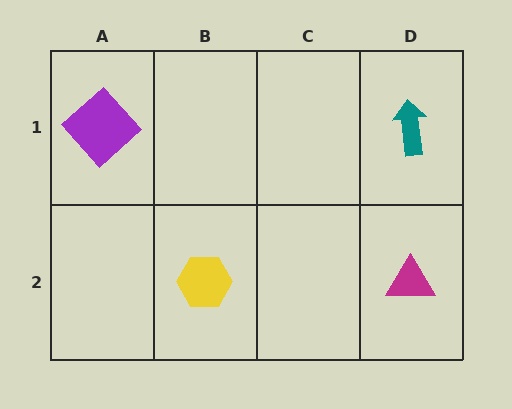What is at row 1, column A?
A purple diamond.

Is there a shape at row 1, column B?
No, that cell is empty.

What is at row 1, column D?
A teal arrow.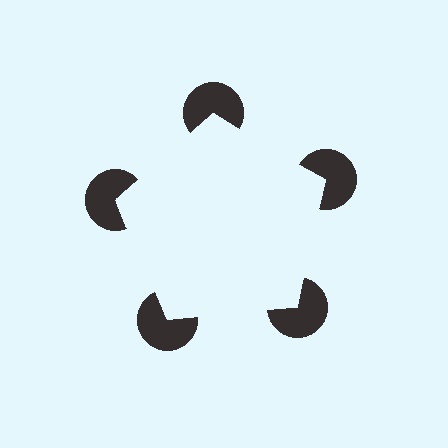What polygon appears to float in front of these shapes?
An illusory pentagon — its edges are inferred from the aligned wedge cuts in the pac-man discs, not physically drawn.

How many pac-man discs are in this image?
There are 5 — one at each vertex of the illusory pentagon.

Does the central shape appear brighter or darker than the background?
It typically appears slightly brighter than the background, even though no actual brightness change is drawn.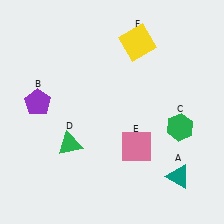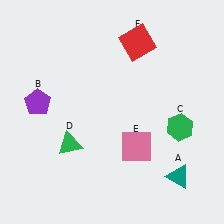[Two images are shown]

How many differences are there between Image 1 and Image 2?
There is 1 difference between the two images.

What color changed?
The square (F) changed from yellow in Image 1 to red in Image 2.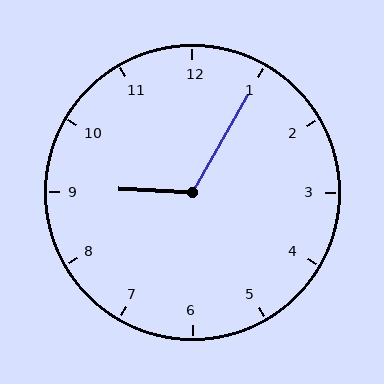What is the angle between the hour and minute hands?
Approximately 118 degrees.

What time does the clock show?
9:05.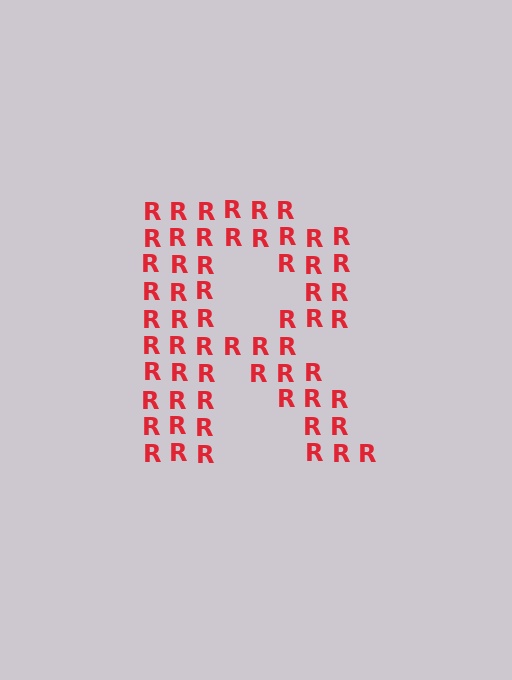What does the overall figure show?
The overall figure shows the letter R.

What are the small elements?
The small elements are letter R's.